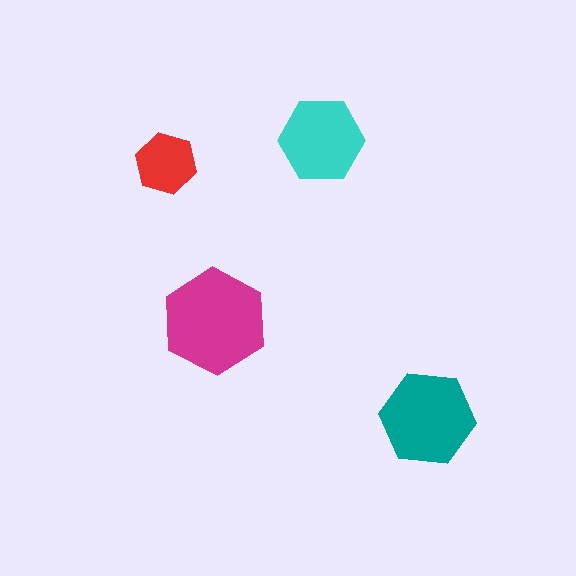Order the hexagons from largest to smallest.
the magenta one, the teal one, the cyan one, the red one.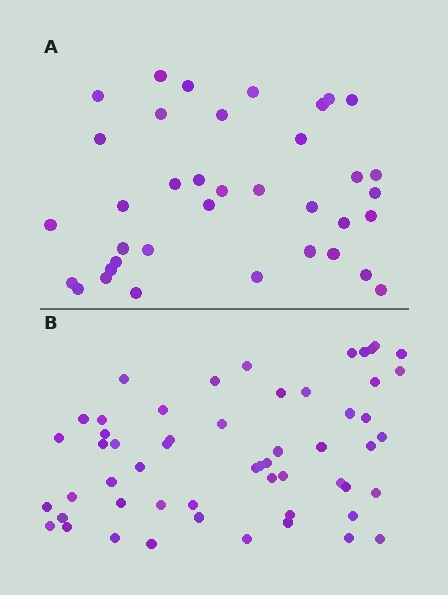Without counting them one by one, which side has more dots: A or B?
Region B (the bottom region) has more dots.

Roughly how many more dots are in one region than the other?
Region B has approximately 20 more dots than region A.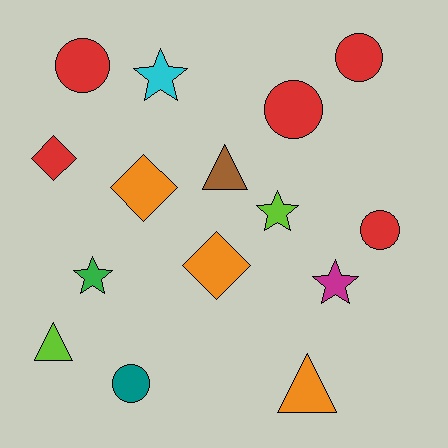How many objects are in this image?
There are 15 objects.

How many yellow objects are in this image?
There are no yellow objects.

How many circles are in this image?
There are 5 circles.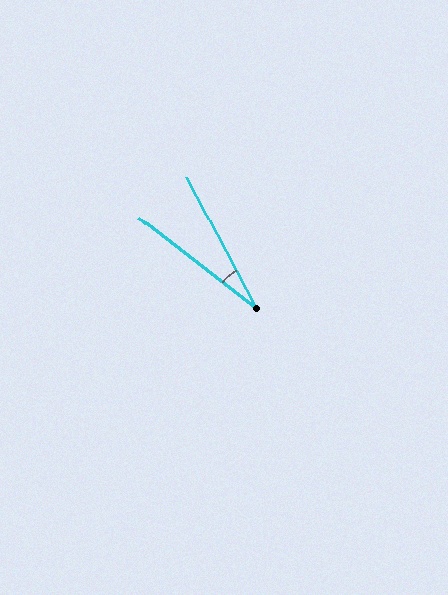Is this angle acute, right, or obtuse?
It is acute.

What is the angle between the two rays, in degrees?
Approximately 25 degrees.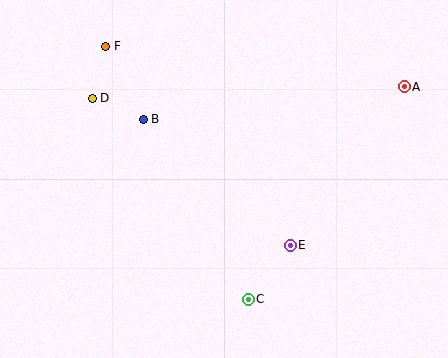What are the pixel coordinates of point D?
Point D is at (92, 98).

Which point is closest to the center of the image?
Point E at (290, 245) is closest to the center.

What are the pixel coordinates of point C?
Point C is at (248, 299).